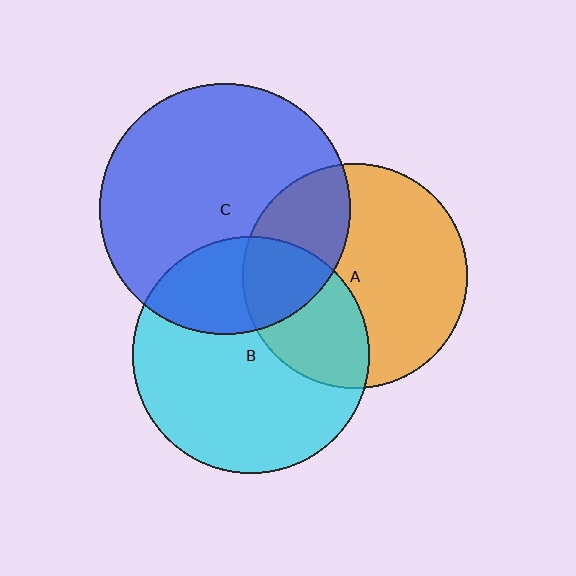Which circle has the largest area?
Circle C (blue).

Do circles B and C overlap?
Yes.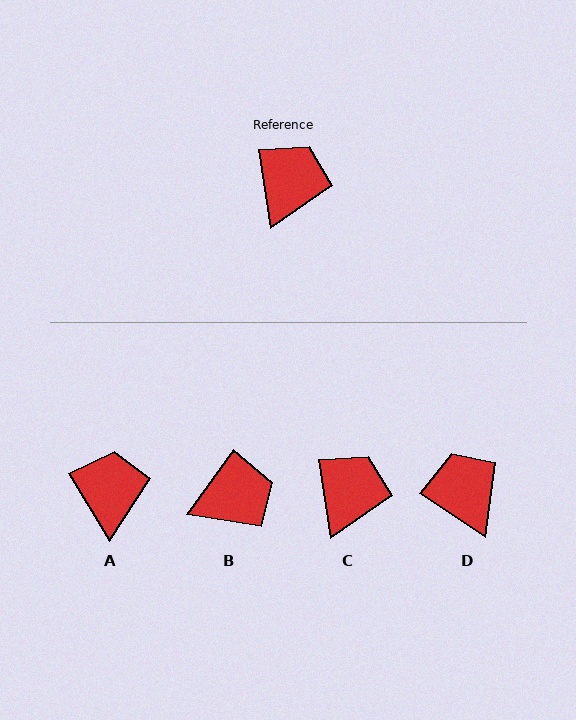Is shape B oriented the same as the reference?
No, it is off by about 45 degrees.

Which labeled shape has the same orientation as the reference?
C.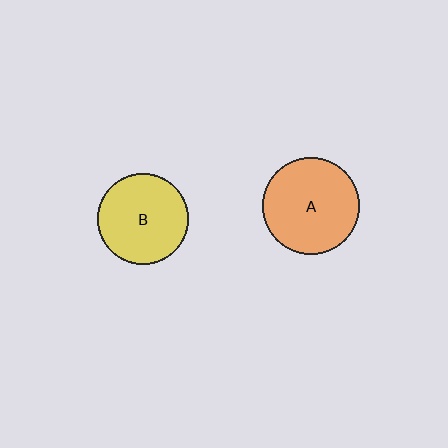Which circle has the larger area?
Circle A (orange).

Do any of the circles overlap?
No, none of the circles overlap.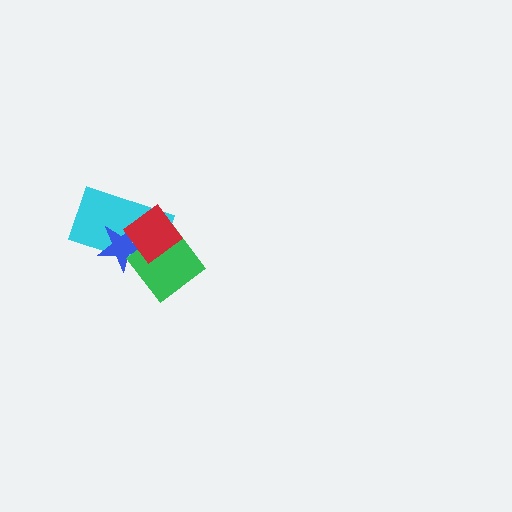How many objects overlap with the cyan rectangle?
3 objects overlap with the cyan rectangle.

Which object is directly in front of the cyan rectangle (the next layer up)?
The blue star is directly in front of the cyan rectangle.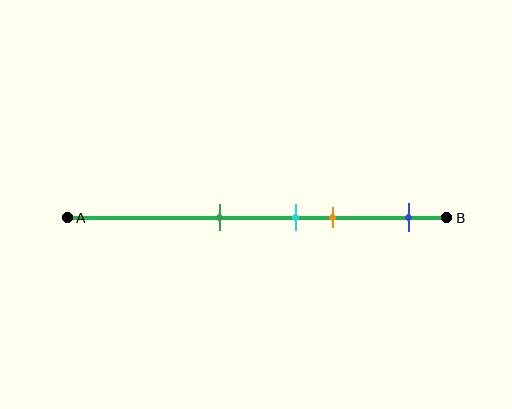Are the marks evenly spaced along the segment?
No, the marks are not evenly spaced.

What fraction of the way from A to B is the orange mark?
The orange mark is approximately 70% (0.7) of the way from A to B.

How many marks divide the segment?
There are 4 marks dividing the segment.